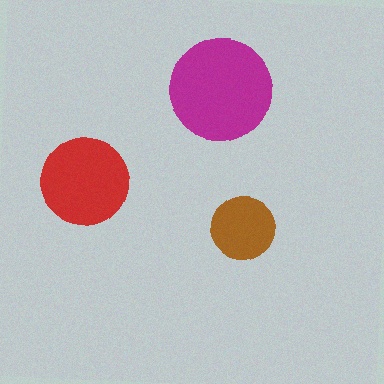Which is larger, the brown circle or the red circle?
The red one.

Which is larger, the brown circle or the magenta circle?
The magenta one.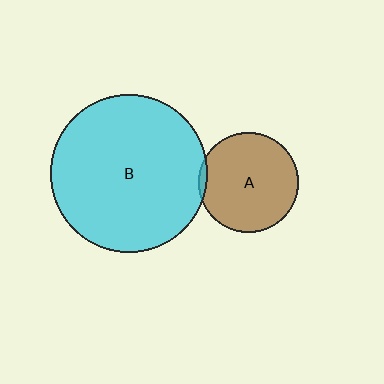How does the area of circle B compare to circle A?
Approximately 2.5 times.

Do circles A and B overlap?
Yes.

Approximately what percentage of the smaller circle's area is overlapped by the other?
Approximately 5%.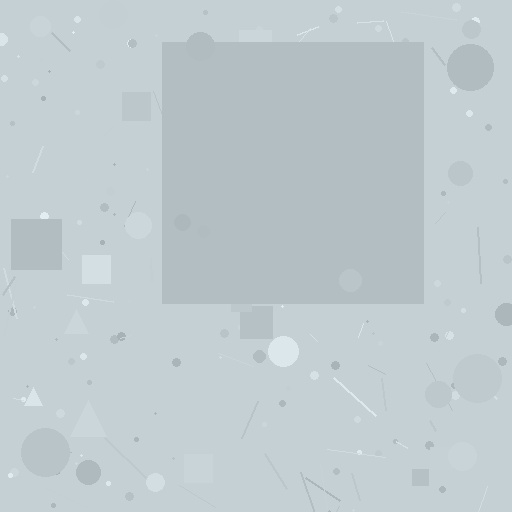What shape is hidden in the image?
A square is hidden in the image.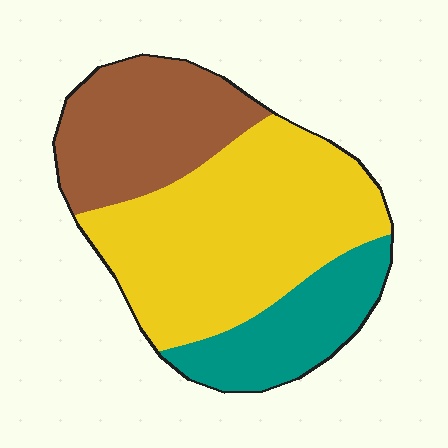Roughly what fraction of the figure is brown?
Brown takes up about one quarter (1/4) of the figure.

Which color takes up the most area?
Yellow, at roughly 50%.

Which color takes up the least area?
Teal, at roughly 20%.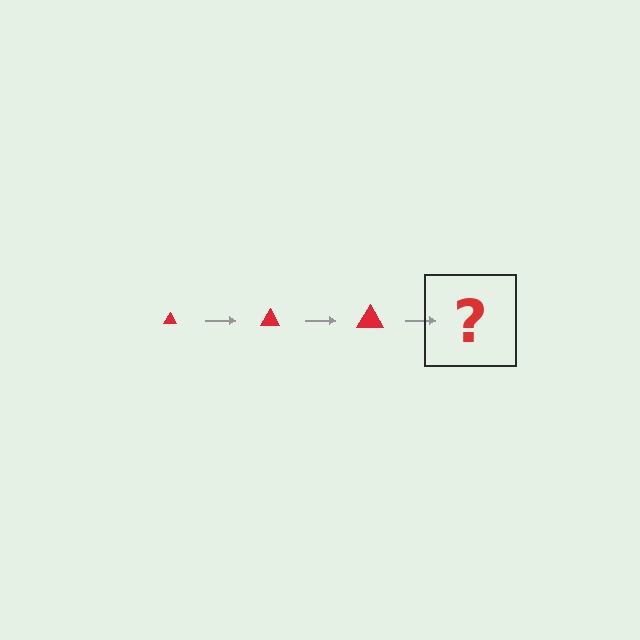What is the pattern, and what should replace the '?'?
The pattern is that the triangle gets progressively larger each step. The '?' should be a red triangle, larger than the previous one.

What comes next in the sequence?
The next element should be a red triangle, larger than the previous one.